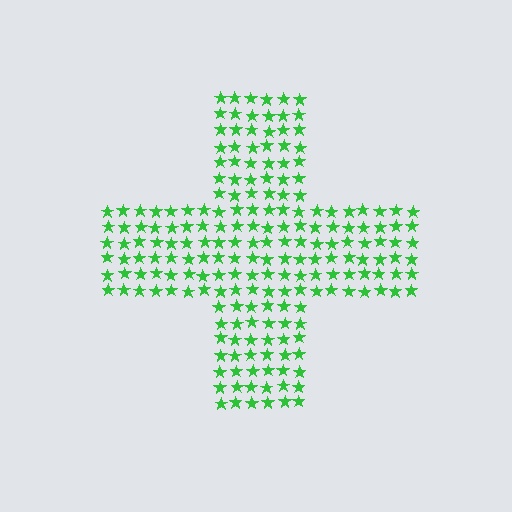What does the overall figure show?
The overall figure shows a cross.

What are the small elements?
The small elements are stars.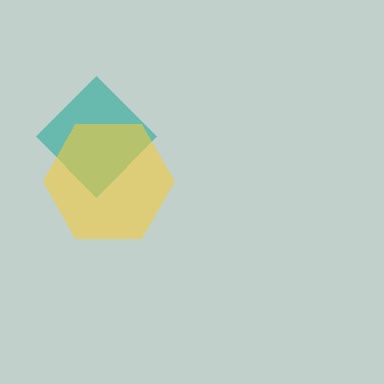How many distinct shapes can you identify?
There are 2 distinct shapes: a teal diamond, a yellow hexagon.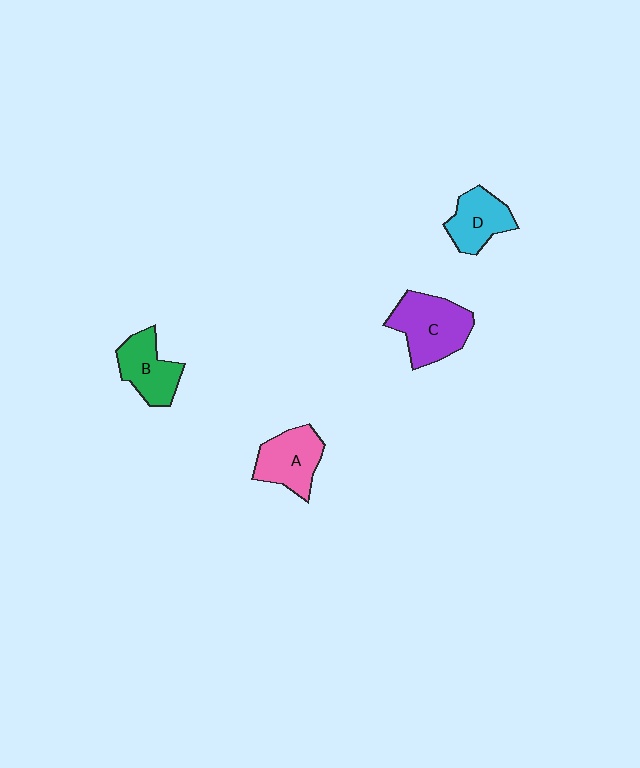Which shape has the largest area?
Shape C (purple).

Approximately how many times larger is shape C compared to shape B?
Approximately 1.4 times.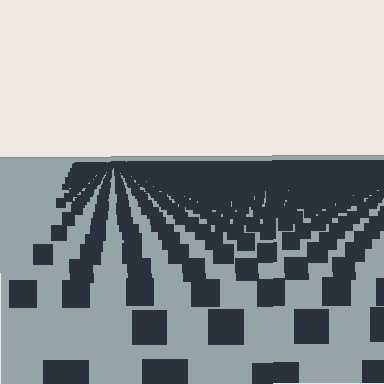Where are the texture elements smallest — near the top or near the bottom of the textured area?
Near the top.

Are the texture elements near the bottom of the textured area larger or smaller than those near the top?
Larger. Near the bottom, elements are closer to the viewer and appear at a bigger on-screen size.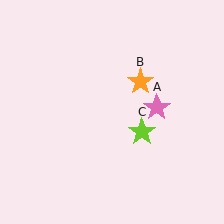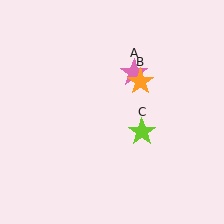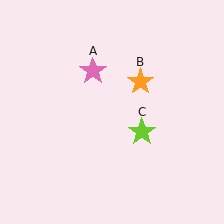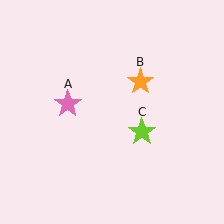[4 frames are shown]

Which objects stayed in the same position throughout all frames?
Orange star (object B) and lime star (object C) remained stationary.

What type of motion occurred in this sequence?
The pink star (object A) rotated counterclockwise around the center of the scene.